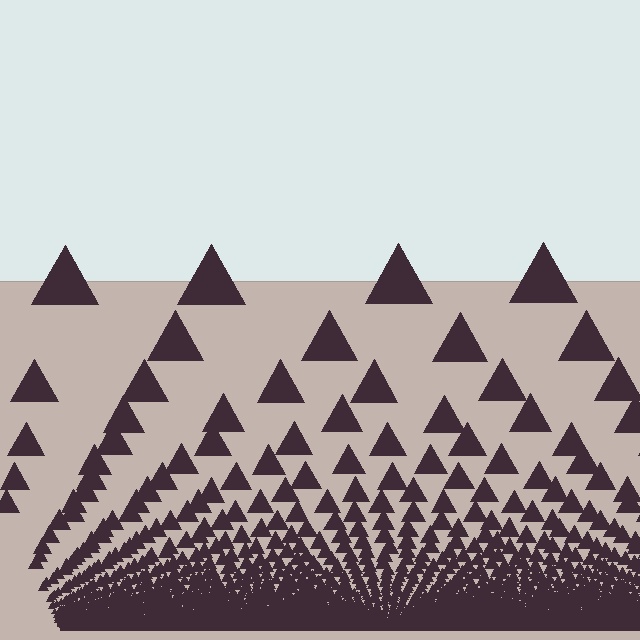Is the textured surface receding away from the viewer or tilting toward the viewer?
The surface appears to tilt toward the viewer. Texture elements get larger and sparser toward the top.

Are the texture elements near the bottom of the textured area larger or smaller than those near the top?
Smaller. The gradient is inverted — elements near the bottom are smaller and denser.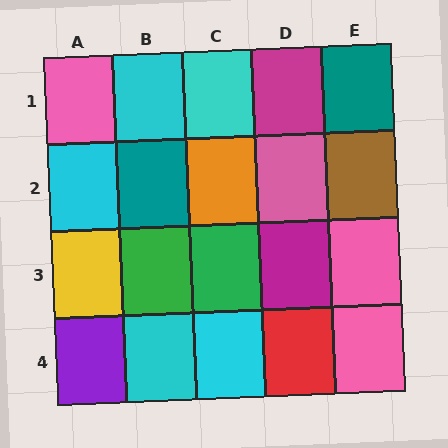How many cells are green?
2 cells are green.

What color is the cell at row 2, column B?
Teal.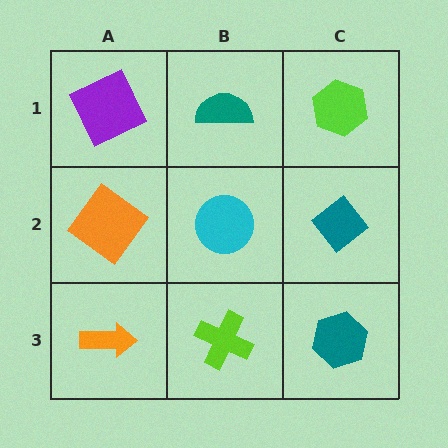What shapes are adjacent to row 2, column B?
A teal semicircle (row 1, column B), a lime cross (row 3, column B), an orange diamond (row 2, column A), a teal diamond (row 2, column C).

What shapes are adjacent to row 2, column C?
A lime hexagon (row 1, column C), a teal hexagon (row 3, column C), a cyan circle (row 2, column B).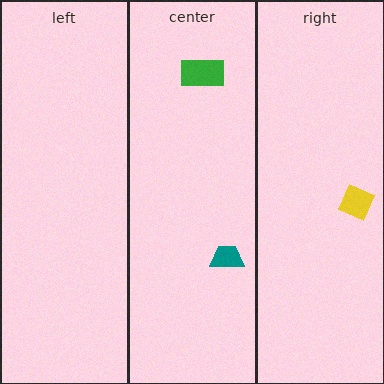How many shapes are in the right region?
1.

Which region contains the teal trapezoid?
The center region.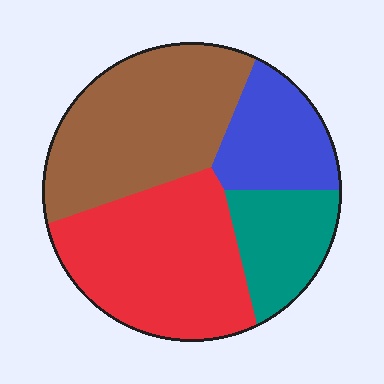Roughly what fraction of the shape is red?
Red covers around 35% of the shape.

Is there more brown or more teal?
Brown.